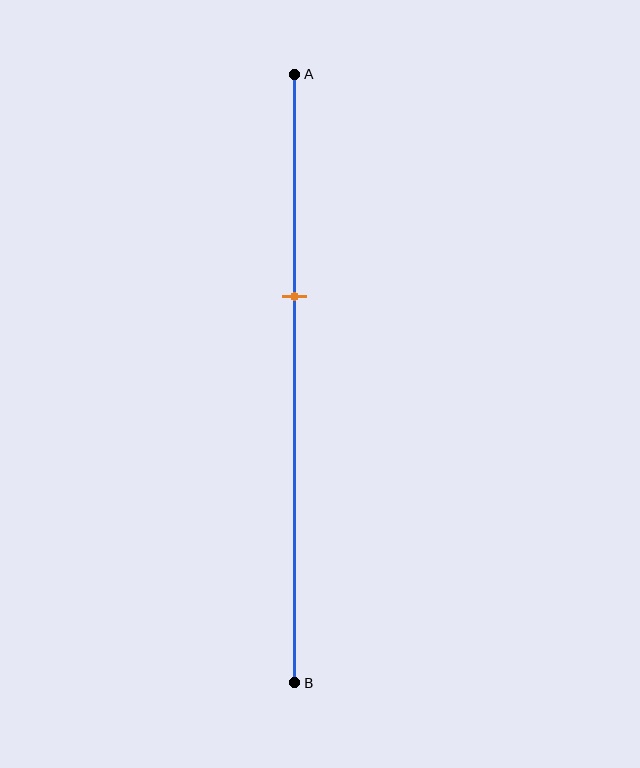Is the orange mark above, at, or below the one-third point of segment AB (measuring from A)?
The orange mark is below the one-third point of segment AB.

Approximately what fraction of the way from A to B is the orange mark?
The orange mark is approximately 35% of the way from A to B.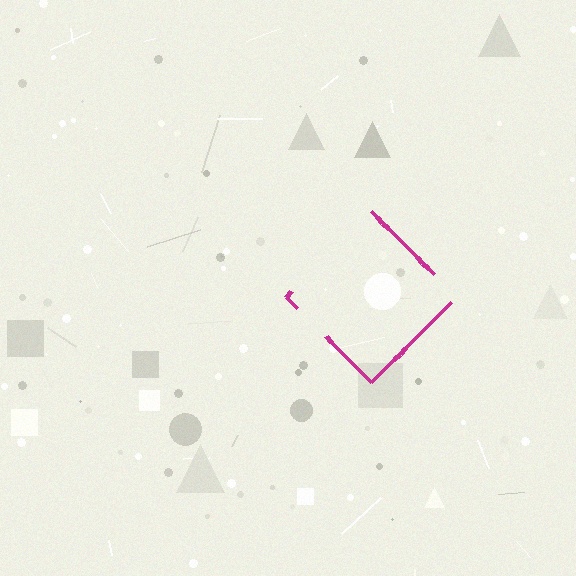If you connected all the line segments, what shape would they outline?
They would outline a diamond.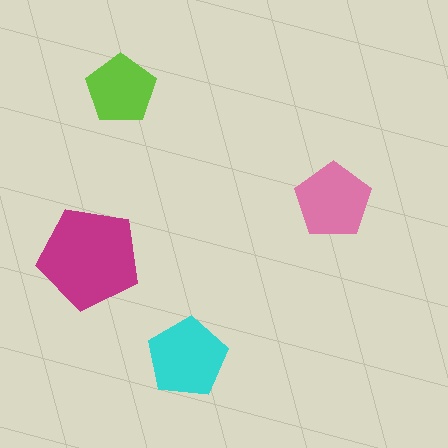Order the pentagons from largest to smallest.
the magenta one, the cyan one, the pink one, the lime one.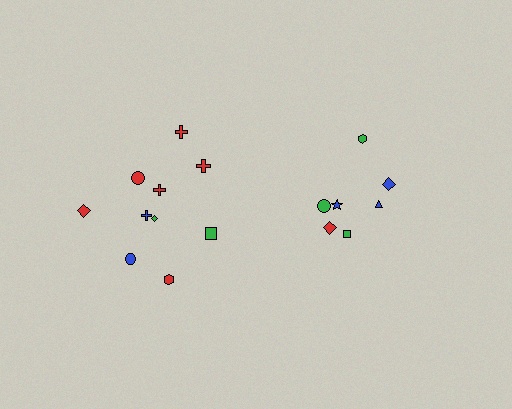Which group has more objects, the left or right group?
The left group.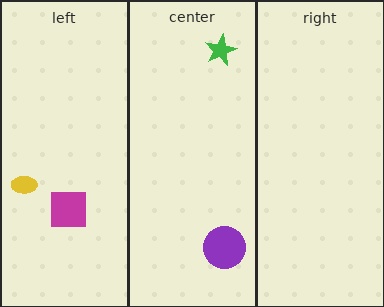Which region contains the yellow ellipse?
The left region.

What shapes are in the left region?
The magenta square, the yellow ellipse.